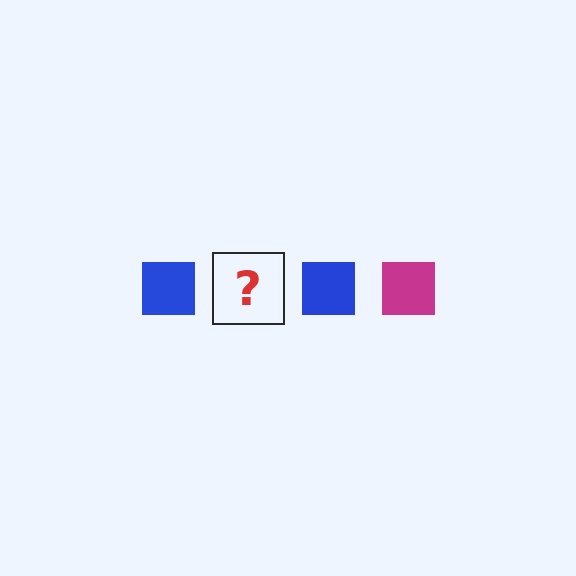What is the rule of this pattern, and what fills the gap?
The rule is that the pattern cycles through blue, magenta squares. The gap should be filled with a magenta square.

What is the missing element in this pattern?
The missing element is a magenta square.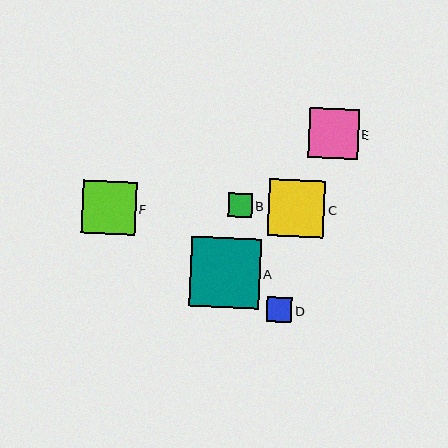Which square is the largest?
Square A is the largest with a size of approximately 70 pixels.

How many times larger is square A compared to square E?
Square A is approximately 1.4 times the size of square E.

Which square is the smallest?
Square B is the smallest with a size of approximately 24 pixels.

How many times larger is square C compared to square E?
Square C is approximately 1.1 times the size of square E.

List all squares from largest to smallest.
From largest to smallest: A, C, F, E, D, B.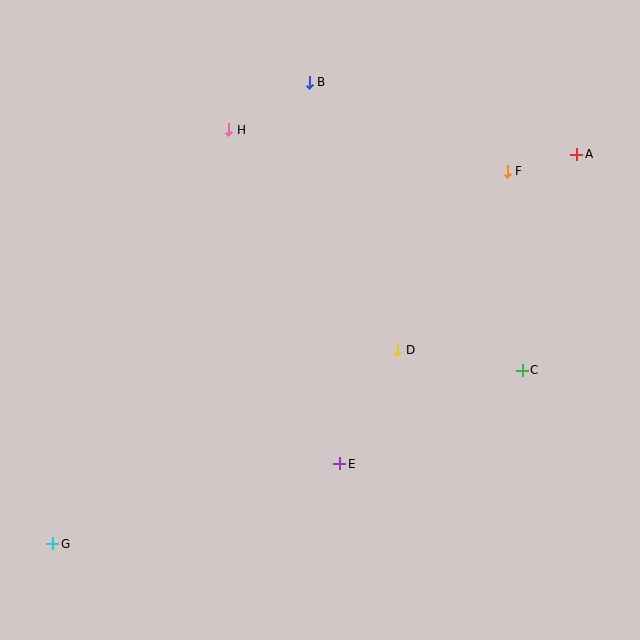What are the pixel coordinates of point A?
Point A is at (577, 154).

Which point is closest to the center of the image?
Point D at (397, 350) is closest to the center.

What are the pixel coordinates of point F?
Point F is at (507, 171).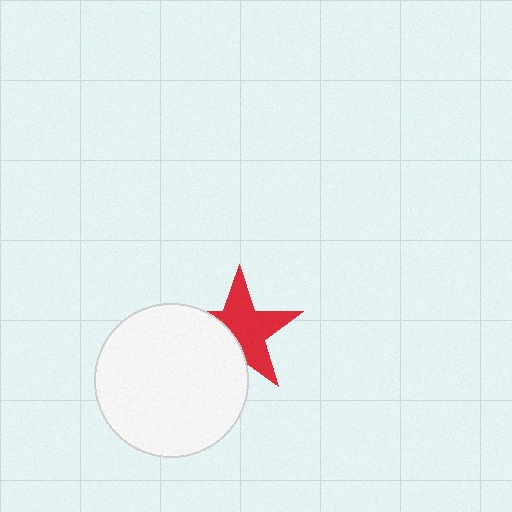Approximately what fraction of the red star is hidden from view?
Roughly 37% of the red star is hidden behind the white circle.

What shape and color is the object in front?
The object in front is a white circle.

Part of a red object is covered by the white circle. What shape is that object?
It is a star.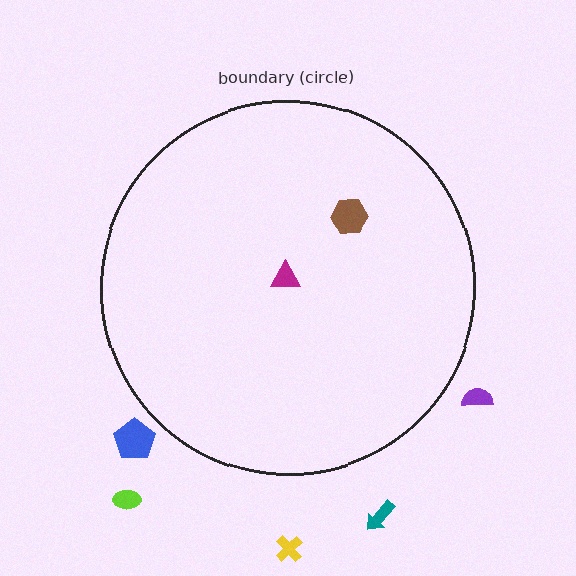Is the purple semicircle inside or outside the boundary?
Outside.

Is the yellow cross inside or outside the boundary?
Outside.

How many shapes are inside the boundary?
2 inside, 5 outside.